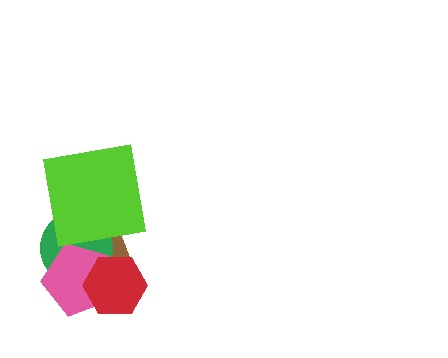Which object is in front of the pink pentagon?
The red hexagon is in front of the pink pentagon.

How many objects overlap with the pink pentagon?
3 objects overlap with the pink pentagon.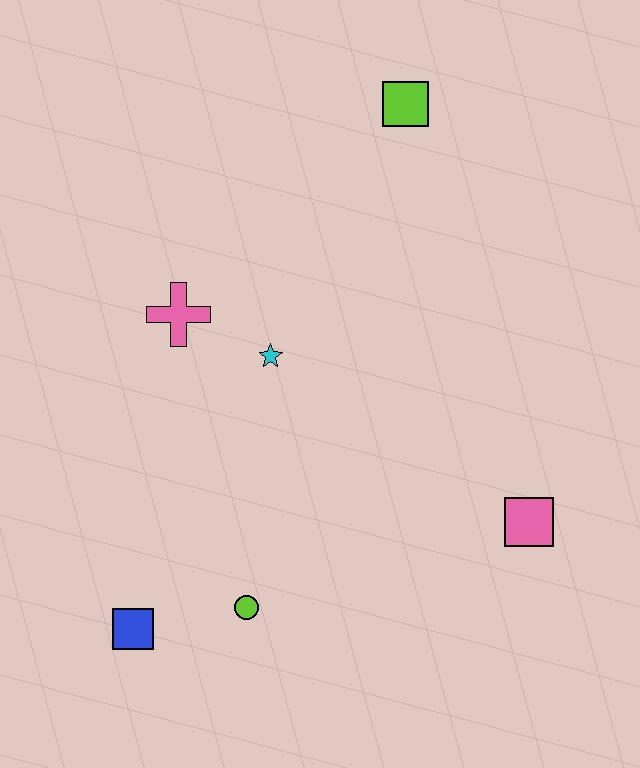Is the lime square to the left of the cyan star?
No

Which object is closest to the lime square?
The cyan star is closest to the lime square.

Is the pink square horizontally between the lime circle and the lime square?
No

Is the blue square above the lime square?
No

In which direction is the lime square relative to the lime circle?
The lime square is above the lime circle.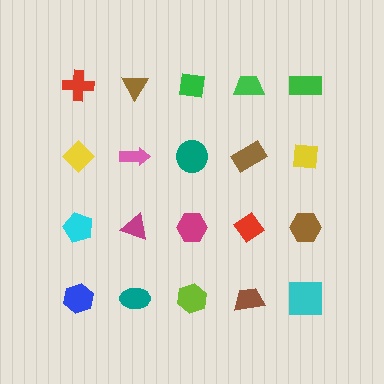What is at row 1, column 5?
A green rectangle.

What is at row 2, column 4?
A brown rectangle.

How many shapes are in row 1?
5 shapes.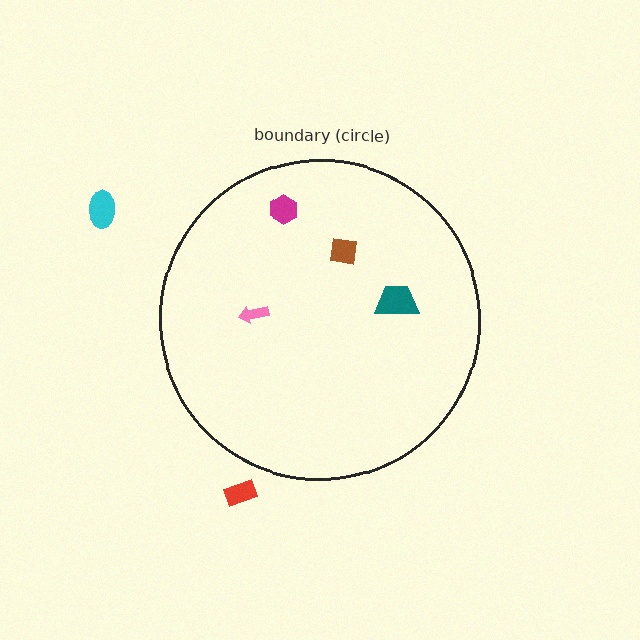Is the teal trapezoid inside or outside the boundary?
Inside.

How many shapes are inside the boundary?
4 inside, 2 outside.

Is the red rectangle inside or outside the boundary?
Outside.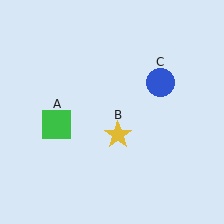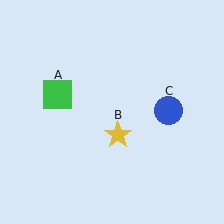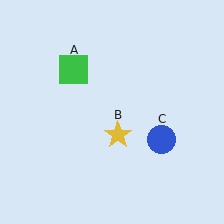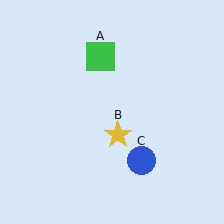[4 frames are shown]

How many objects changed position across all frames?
2 objects changed position: green square (object A), blue circle (object C).